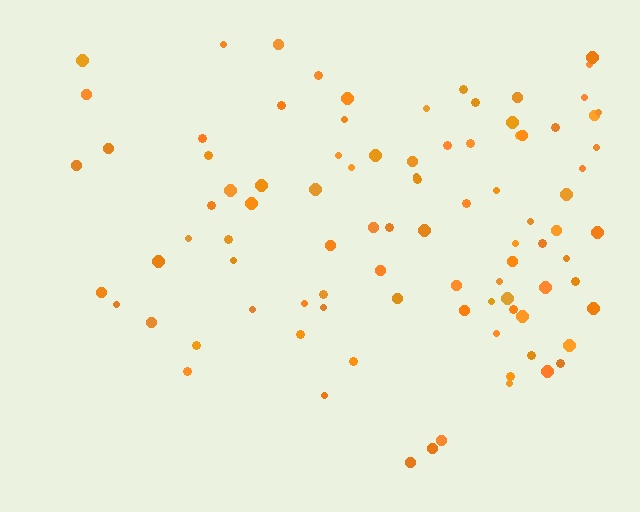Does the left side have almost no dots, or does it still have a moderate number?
Still a moderate number, just noticeably fewer than the right.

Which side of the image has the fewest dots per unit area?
The left.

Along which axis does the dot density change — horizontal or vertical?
Horizontal.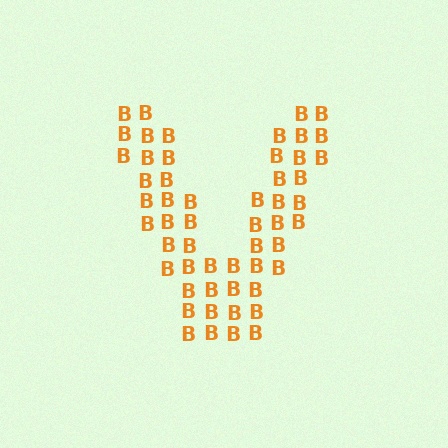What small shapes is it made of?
It is made of small letter B's.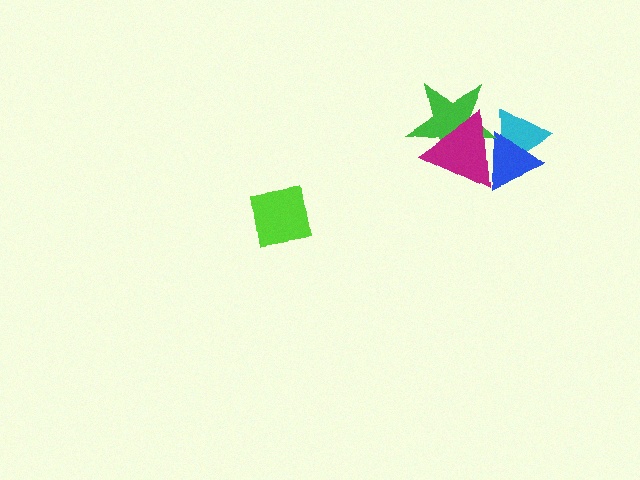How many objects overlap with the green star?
3 objects overlap with the green star.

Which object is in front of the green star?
The magenta triangle is in front of the green star.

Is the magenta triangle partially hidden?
No, no other shape covers it.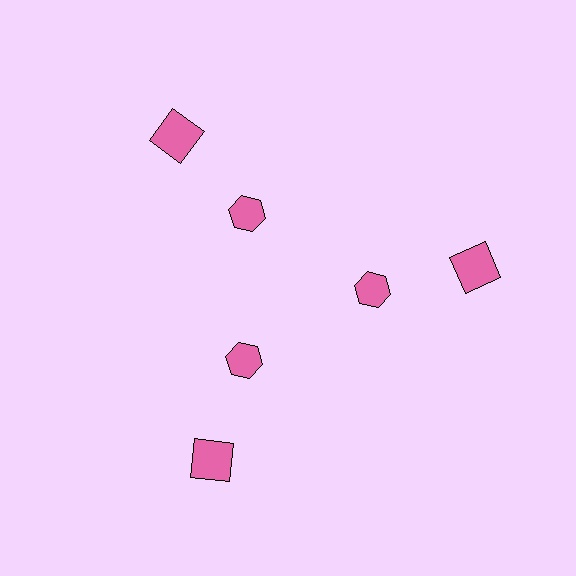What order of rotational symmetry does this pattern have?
This pattern has 3-fold rotational symmetry.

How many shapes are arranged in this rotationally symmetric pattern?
There are 6 shapes, arranged in 3 groups of 2.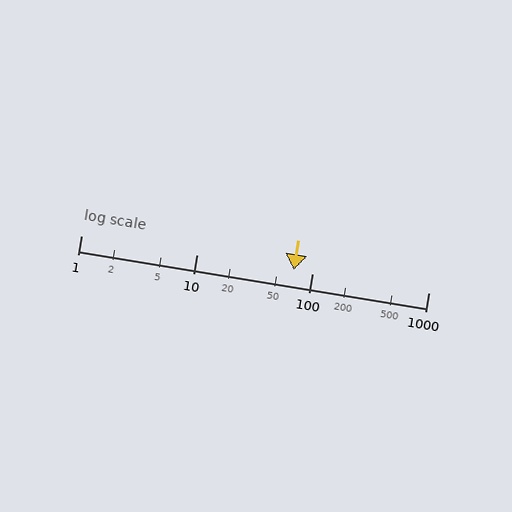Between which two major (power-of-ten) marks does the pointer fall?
The pointer is between 10 and 100.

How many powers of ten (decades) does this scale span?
The scale spans 3 decades, from 1 to 1000.